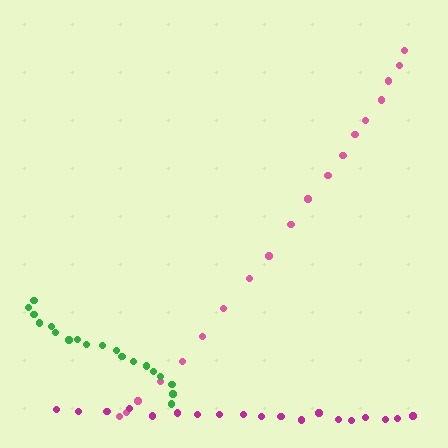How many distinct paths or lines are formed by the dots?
There are 3 distinct paths.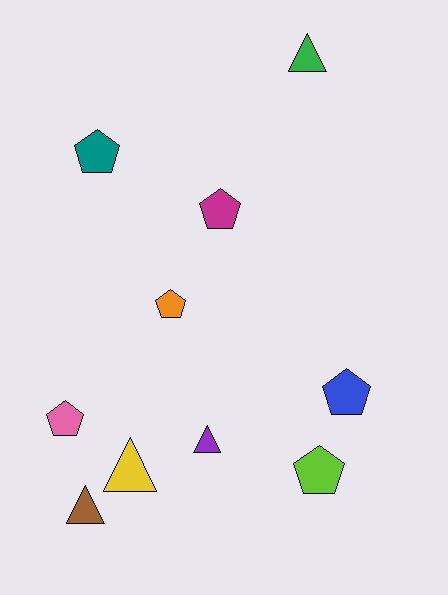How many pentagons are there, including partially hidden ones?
There are 6 pentagons.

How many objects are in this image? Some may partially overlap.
There are 10 objects.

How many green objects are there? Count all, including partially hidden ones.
There is 1 green object.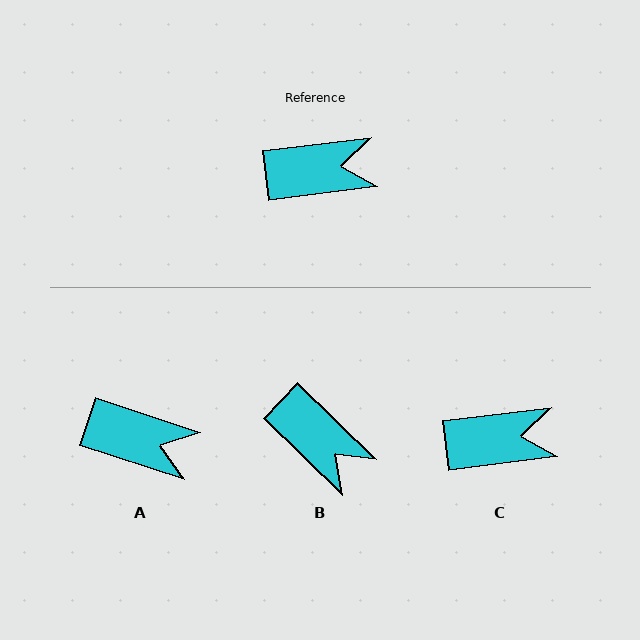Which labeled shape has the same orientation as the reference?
C.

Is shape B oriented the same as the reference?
No, it is off by about 51 degrees.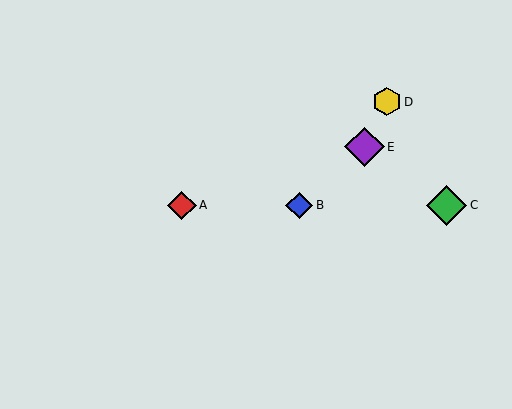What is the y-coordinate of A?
Object A is at y≈205.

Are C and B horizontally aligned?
Yes, both are at y≈205.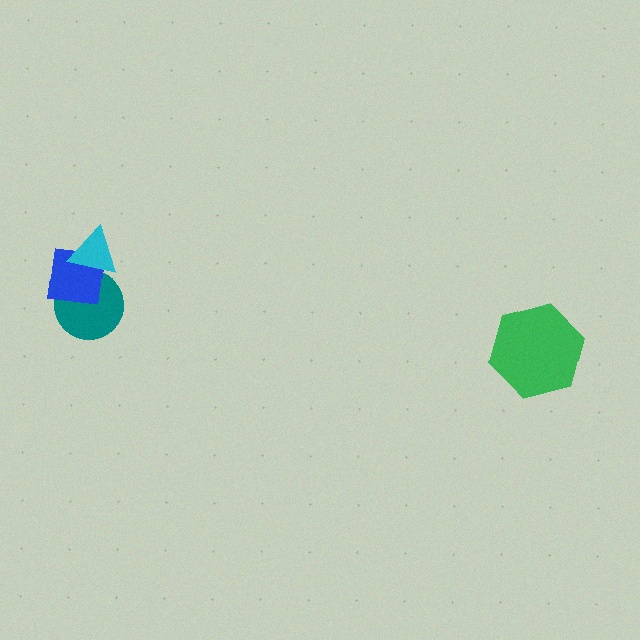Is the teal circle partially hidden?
Yes, it is partially covered by another shape.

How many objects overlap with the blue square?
2 objects overlap with the blue square.